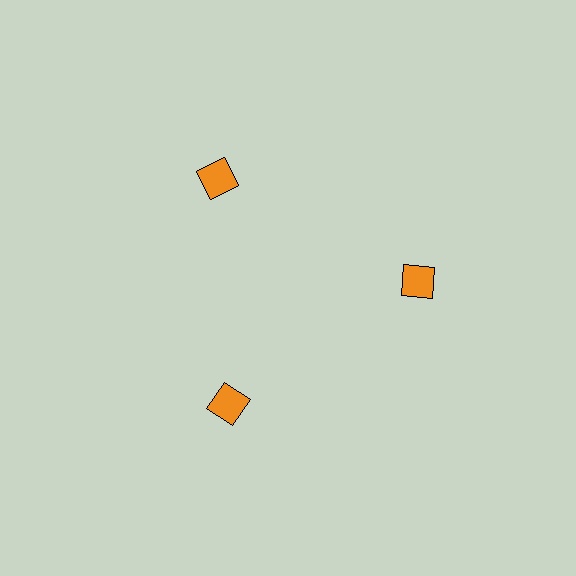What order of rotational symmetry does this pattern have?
This pattern has 3-fold rotational symmetry.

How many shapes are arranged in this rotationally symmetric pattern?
There are 3 shapes, arranged in 3 groups of 1.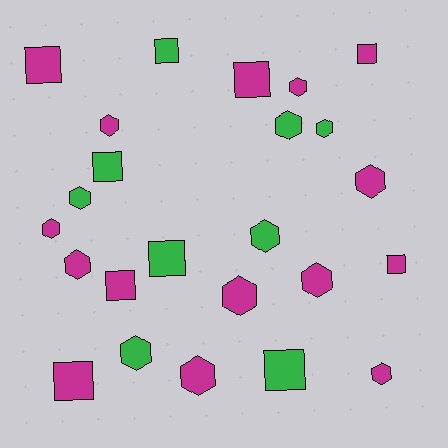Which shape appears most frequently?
Hexagon, with 14 objects.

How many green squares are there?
There are 4 green squares.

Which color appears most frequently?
Magenta, with 15 objects.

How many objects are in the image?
There are 24 objects.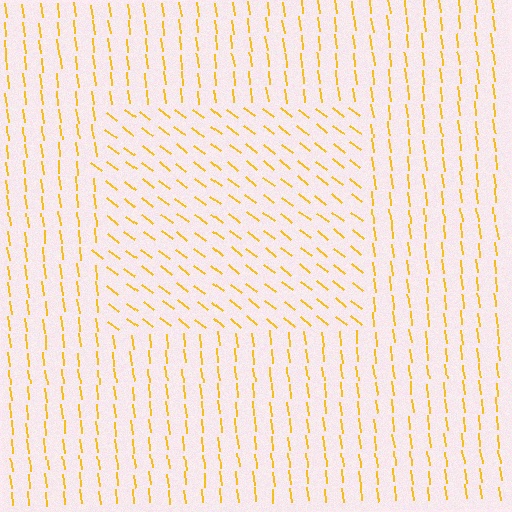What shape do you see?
I see a rectangle.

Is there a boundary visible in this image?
Yes, there is a texture boundary formed by a change in line orientation.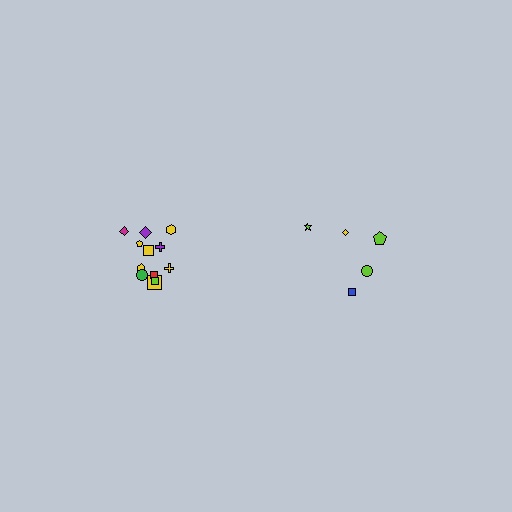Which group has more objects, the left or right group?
The left group.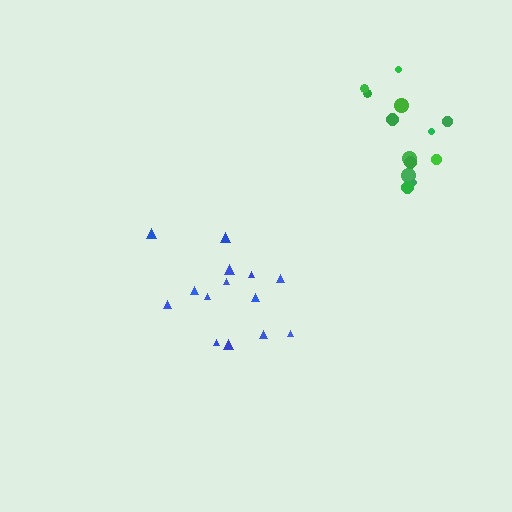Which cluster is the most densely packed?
Green.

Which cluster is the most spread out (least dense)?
Blue.